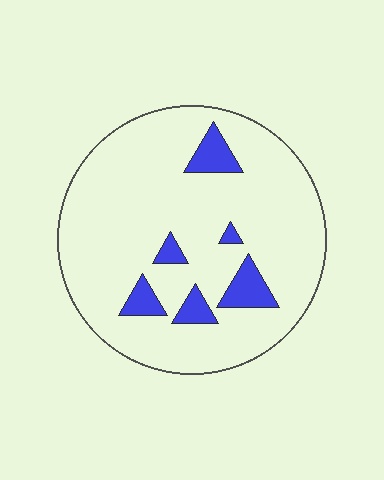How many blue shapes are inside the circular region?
6.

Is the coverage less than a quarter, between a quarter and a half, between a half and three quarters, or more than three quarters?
Less than a quarter.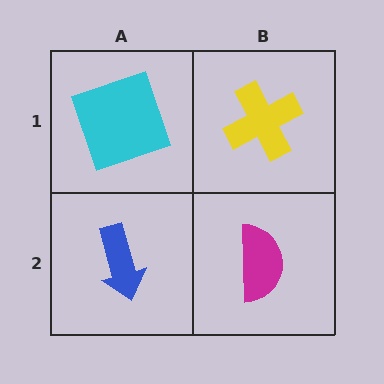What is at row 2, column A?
A blue arrow.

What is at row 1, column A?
A cyan square.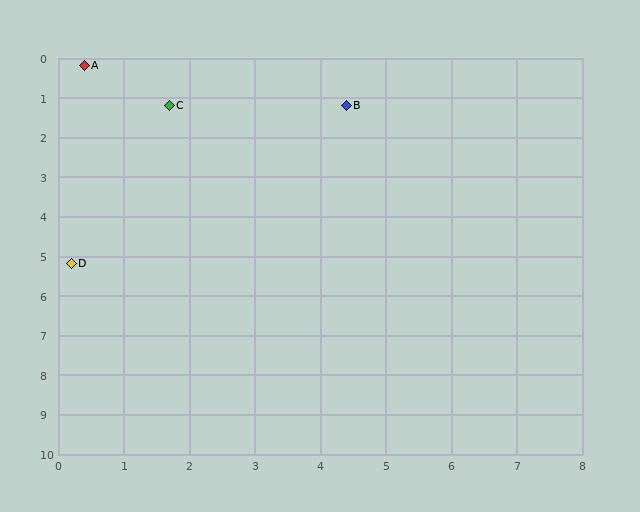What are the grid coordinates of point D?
Point D is at approximately (0.2, 5.2).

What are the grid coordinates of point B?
Point B is at approximately (4.4, 1.2).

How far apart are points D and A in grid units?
Points D and A are about 5.0 grid units apart.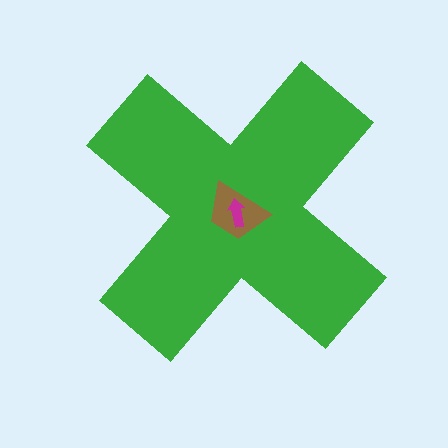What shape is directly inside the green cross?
The brown trapezoid.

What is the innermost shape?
The magenta arrow.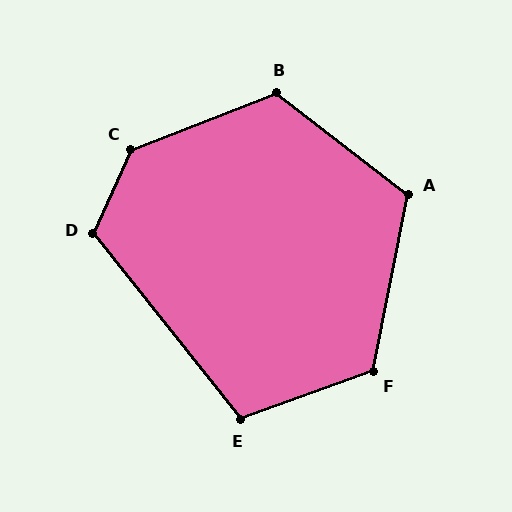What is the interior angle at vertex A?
Approximately 116 degrees (obtuse).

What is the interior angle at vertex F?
Approximately 121 degrees (obtuse).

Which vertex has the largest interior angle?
C, at approximately 135 degrees.